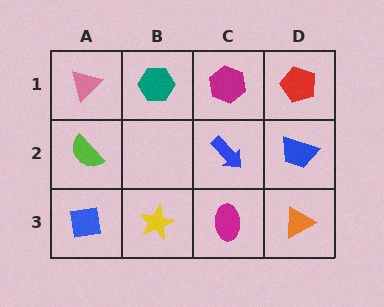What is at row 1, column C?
A magenta hexagon.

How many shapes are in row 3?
4 shapes.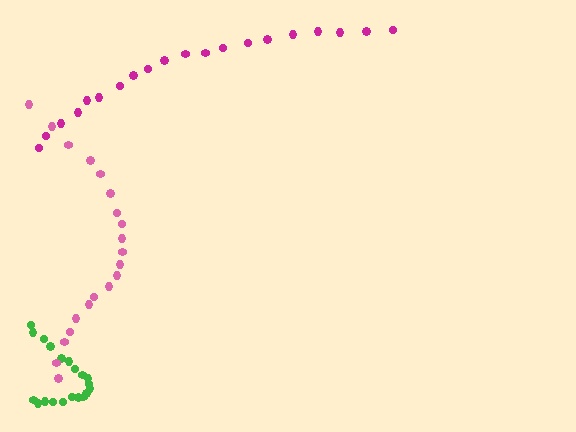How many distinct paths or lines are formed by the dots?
There are 3 distinct paths.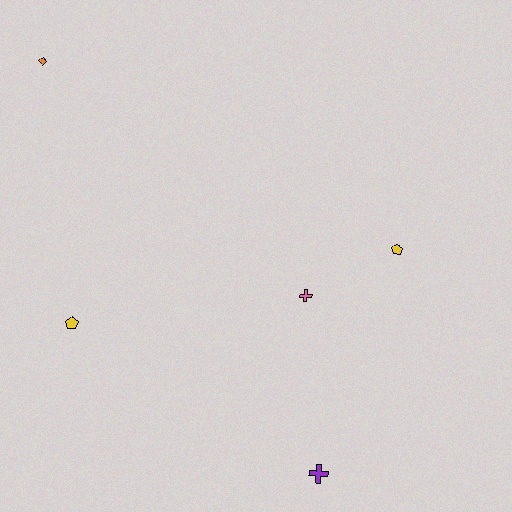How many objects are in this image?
There are 5 objects.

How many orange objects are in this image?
There is 1 orange object.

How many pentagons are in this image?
There are 2 pentagons.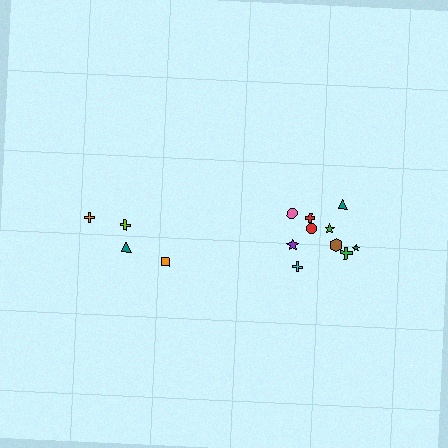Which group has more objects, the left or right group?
The right group.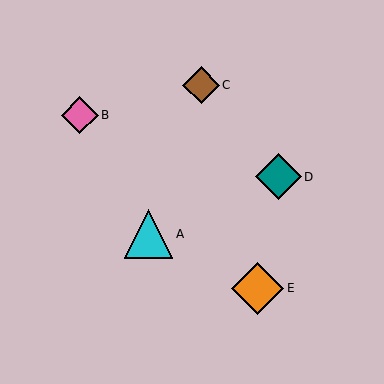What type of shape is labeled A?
Shape A is a cyan triangle.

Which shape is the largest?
The orange diamond (labeled E) is the largest.